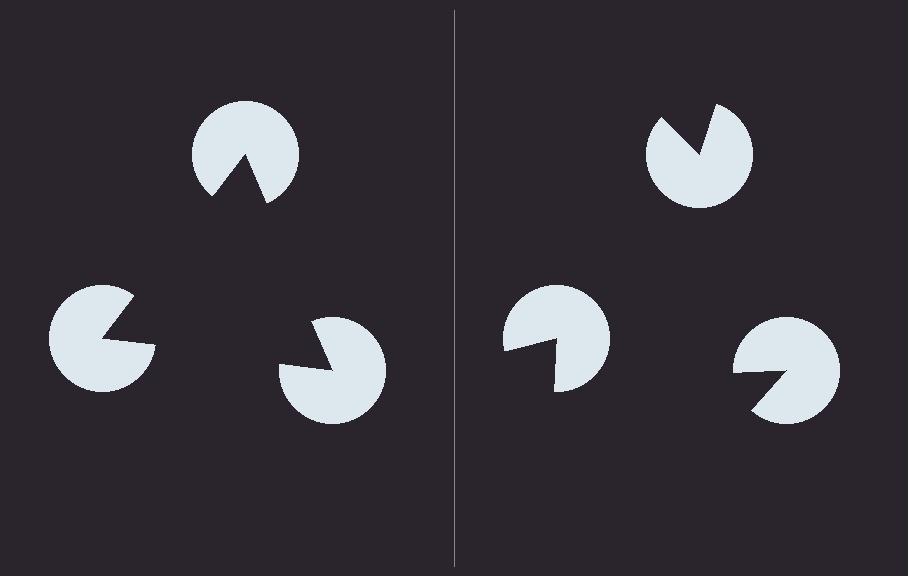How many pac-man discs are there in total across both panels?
6 — 3 on each side.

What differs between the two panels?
The pac-man discs are positioned identically on both sides; only the wedge orientations differ. On the left they align to a triangle; on the right they are misaligned.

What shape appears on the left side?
An illusory triangle.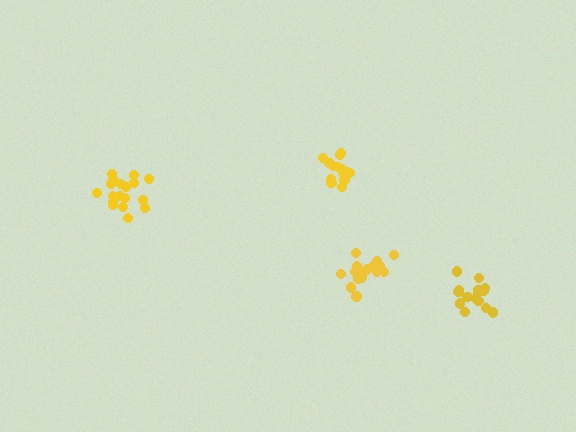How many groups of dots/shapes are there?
There are 4 groups.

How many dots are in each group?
Group 1: 20 dots, Group 2: 15 dots, Group 3: 18 dots, Group 4: 16 dots (69 total).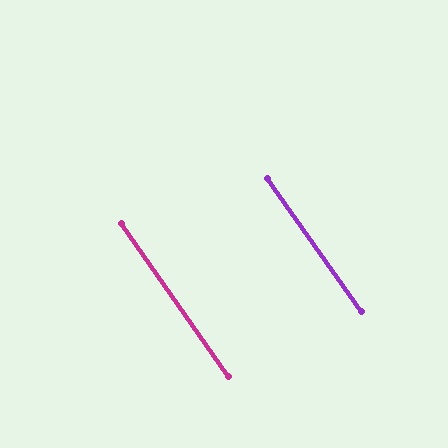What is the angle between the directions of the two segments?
Approximately 0 degrees.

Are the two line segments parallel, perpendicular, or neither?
Parallel — their directions differ by only 0.1°.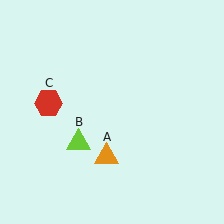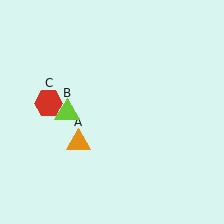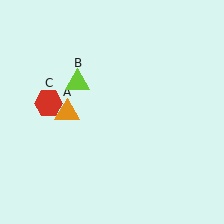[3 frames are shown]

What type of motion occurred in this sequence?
The orange triangle (object A), lime triangle (object B) rotated clockwise around the center of the scene.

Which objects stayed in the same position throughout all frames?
Red hexagon (object C) remained stationary.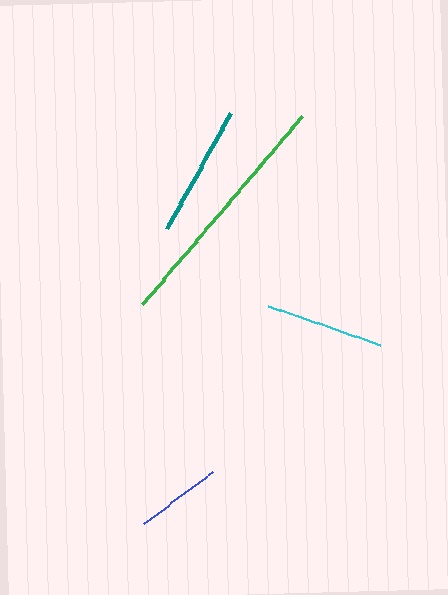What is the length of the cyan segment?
The cyan segment is approximately 119 pixels long.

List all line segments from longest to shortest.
From longest to shortest: green, teal, cyan, blue.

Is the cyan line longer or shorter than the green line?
The green line is longer than the cyan line.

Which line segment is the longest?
The green line is the longest at approximately 247 pixels.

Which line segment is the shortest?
The blue line is the shortest at approximately 86 pixels.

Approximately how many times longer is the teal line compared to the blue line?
The teal line is approximately 1.5 times the length of the blue line.